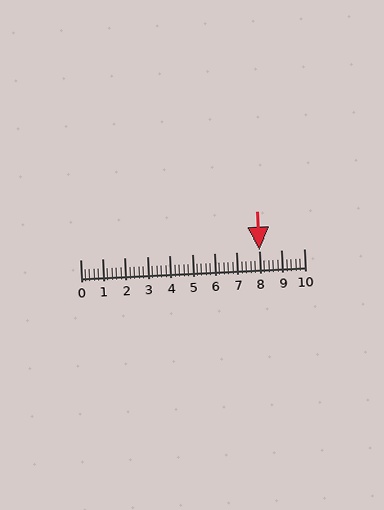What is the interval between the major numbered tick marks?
The major tick marks are spaced 1 units apart.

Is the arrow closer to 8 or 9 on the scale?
The arrow is closer to 8.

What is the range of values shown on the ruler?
The ruler shows values from 0 to 10.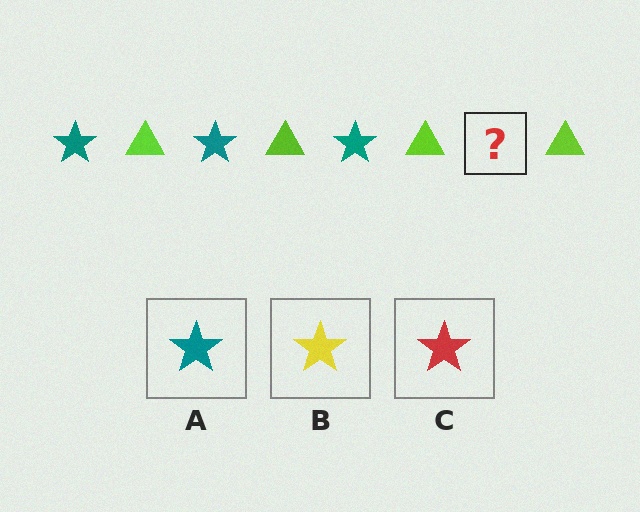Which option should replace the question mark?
Option A.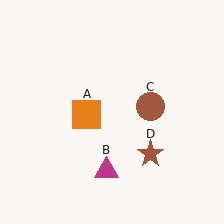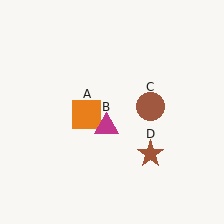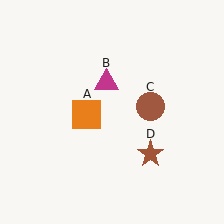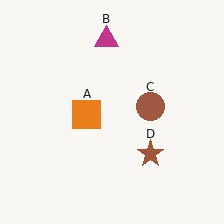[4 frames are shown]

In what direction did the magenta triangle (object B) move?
The magenta triangle (object B) moved up.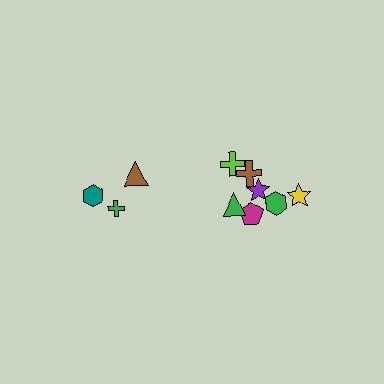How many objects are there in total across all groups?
There are 10 objects.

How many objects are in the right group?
There are 7 objects.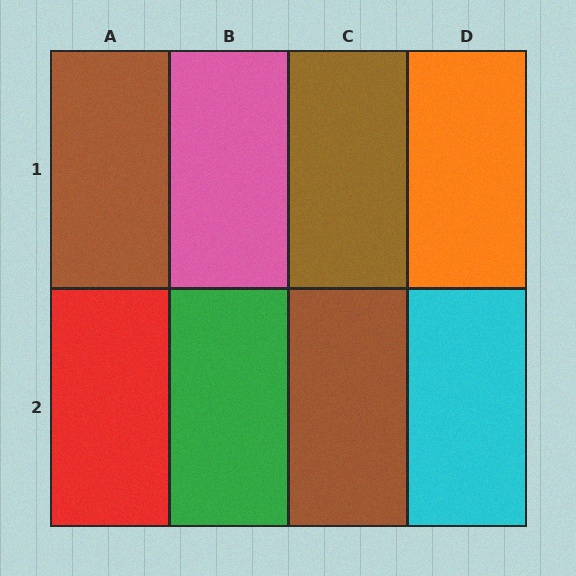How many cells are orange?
1 cell is orange.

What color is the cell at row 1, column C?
Brown.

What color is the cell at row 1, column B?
Pink.